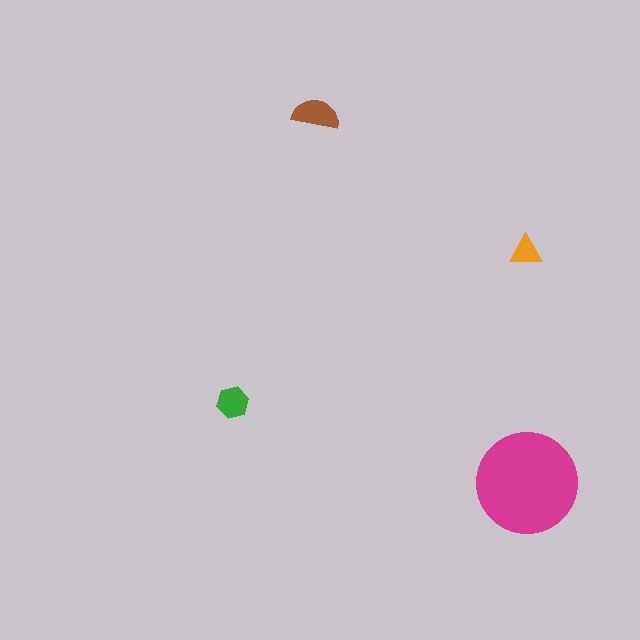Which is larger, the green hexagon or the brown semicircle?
The brown semicircle.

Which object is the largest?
The magenta circle.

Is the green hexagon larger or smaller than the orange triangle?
Larger.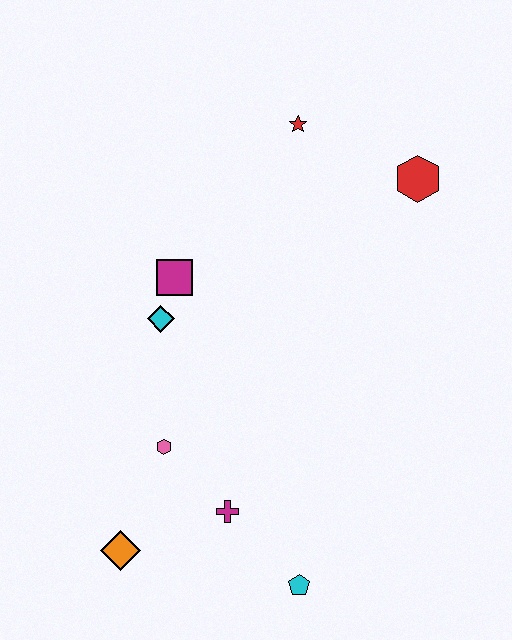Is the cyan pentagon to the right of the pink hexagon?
Yes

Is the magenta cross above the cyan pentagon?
Yes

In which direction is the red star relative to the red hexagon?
The red star is to the left of the red hexagon.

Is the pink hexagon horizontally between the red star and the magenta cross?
No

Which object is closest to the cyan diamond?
The magenta square is closest to the cyan diamond.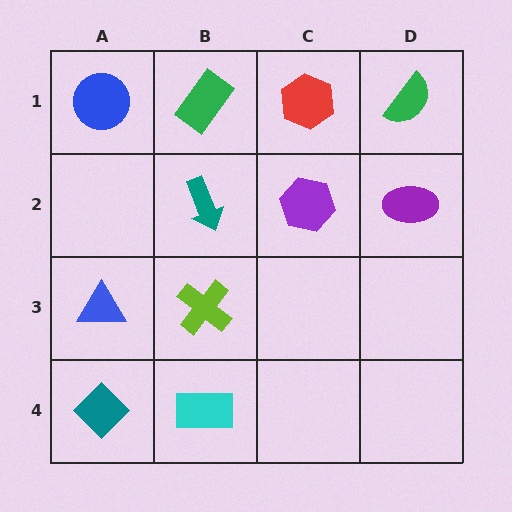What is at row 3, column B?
A lime cross.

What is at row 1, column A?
A blue circle.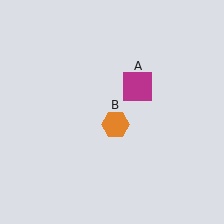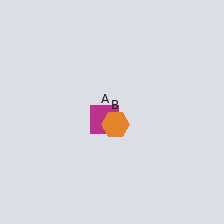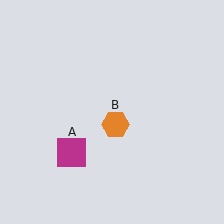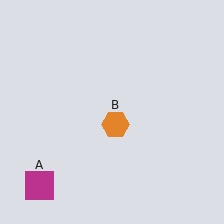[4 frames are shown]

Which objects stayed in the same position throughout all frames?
Orange hexagon (object B) remained stationary.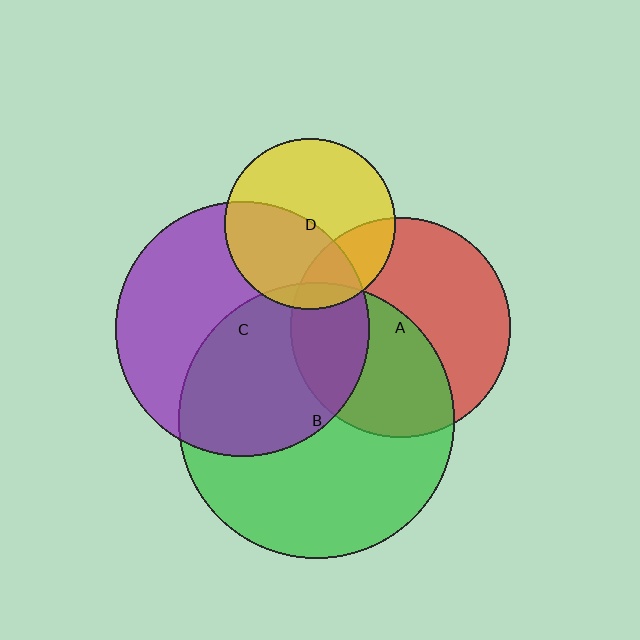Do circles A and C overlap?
Yes.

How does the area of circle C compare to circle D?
Approximately 2.2 times.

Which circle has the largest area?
Circle B (green).